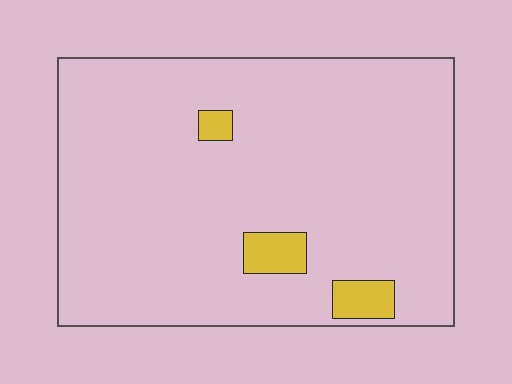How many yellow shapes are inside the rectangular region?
3.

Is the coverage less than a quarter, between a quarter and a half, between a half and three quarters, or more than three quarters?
Less than a quarter.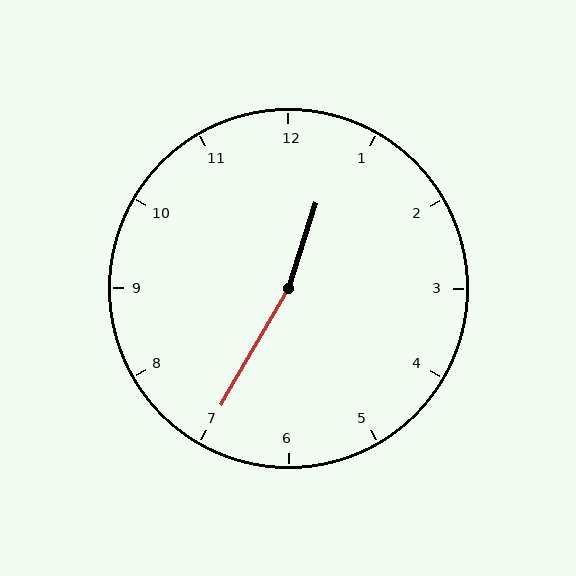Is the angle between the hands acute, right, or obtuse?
It is obtuse.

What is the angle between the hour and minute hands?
Approximately 168 degrees.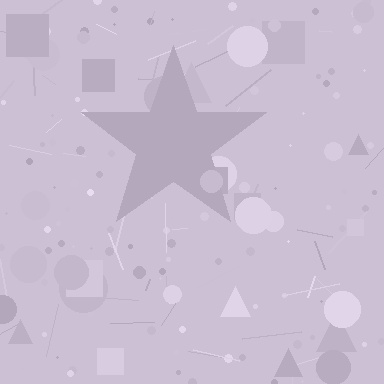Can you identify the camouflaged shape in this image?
The camouflaged shape is a star.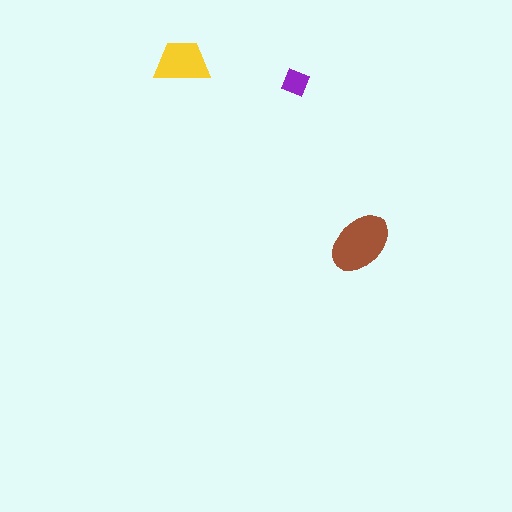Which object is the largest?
The brown ellipse.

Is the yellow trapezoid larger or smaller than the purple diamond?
Larger.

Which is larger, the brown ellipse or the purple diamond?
The brown ellipse.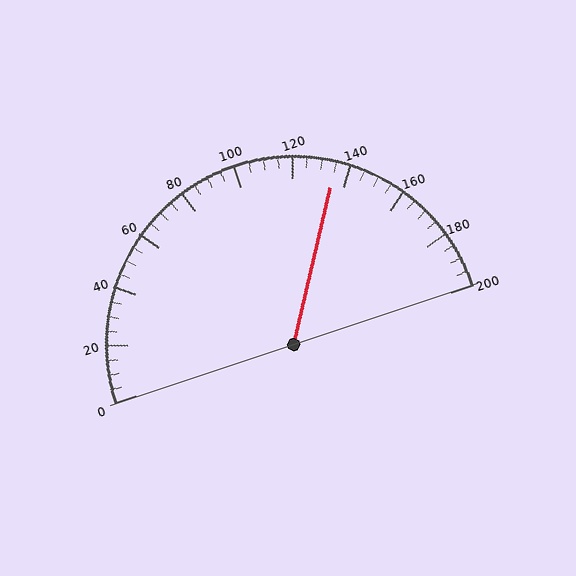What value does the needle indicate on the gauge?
The needle indicates approximately 135.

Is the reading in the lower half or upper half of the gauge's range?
The reading is in the upper half of the range (0 to 200).